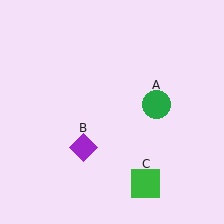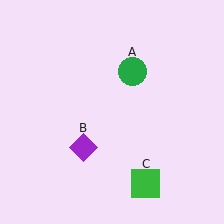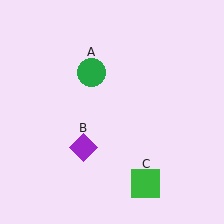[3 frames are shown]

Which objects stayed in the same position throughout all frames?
Purple diamond (object B) and green square (object C) remained stationary.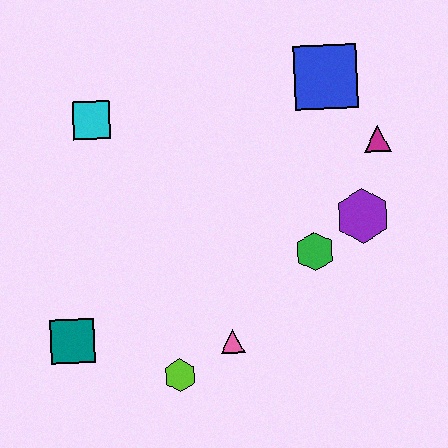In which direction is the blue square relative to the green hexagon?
The blue square is above the green hexagon.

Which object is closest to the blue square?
The magenta triangle is closest to the blue square.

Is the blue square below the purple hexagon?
No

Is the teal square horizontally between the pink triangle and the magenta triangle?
No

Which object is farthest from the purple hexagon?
The teal square is farthest from the purple hexagon.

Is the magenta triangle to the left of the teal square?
No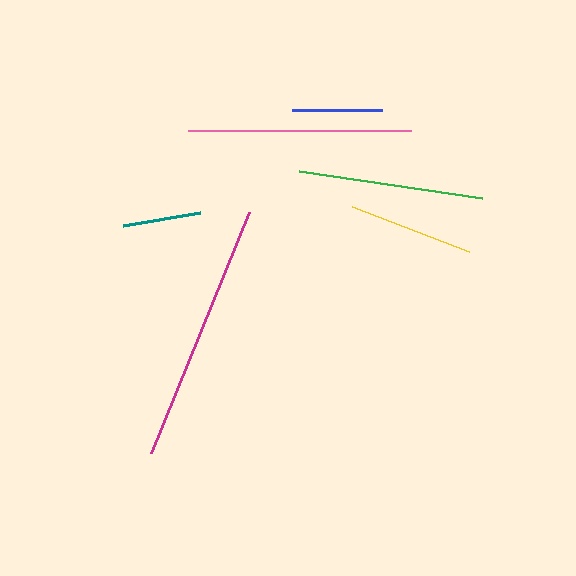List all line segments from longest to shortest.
From longest to shortest: magenta, pink, green, yellow, blue, teal.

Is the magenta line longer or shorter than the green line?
The magenta line is longer than the green line.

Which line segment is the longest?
The magenta line is the longest at approximately 260 pixels.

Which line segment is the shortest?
The teal line is the shortest at approximately 78 pixels.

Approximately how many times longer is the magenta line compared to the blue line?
The magenta line is approximately 2.9 times the length of the blue line.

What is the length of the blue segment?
The blue segment is approximately 90 pixels long.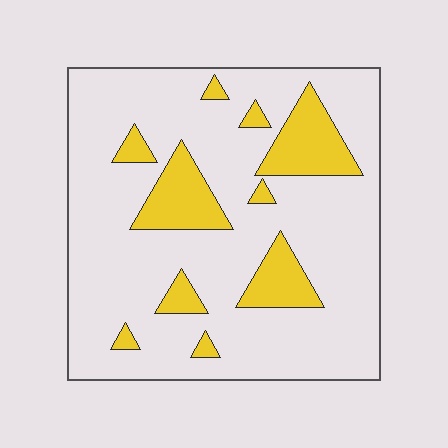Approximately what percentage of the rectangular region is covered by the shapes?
Approximately 20%.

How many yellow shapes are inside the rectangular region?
10.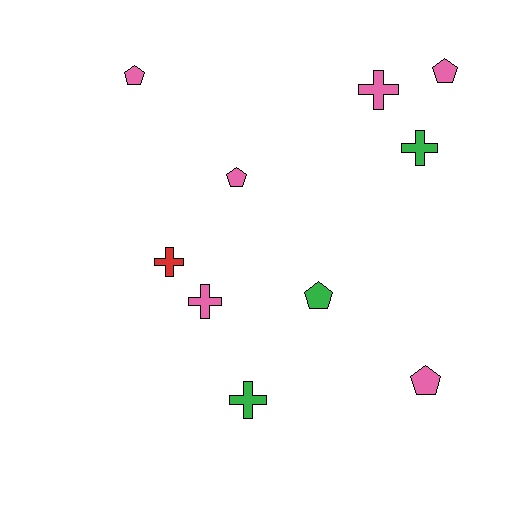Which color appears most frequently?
Pink, with 6 objects.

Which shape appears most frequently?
Pentagon, with 5 objects.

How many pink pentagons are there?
There are 4 pink pentagons.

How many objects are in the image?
There are 10 objects.